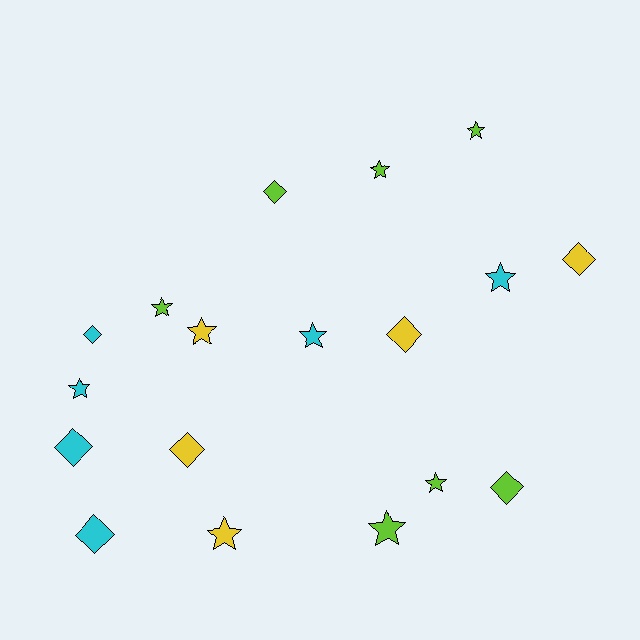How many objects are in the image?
There are 18 objects.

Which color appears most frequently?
Lime, with 7 objects.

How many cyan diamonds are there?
There are 3 cyan diamonds.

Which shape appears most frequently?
Star, with 10 objects.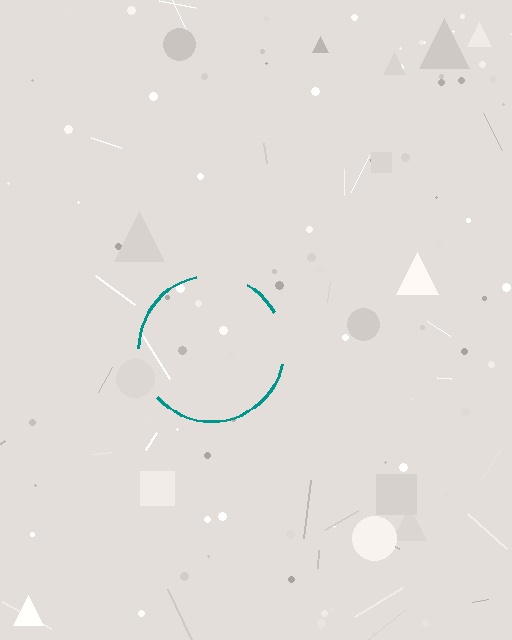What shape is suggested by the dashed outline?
The dashed outline suggests a circle.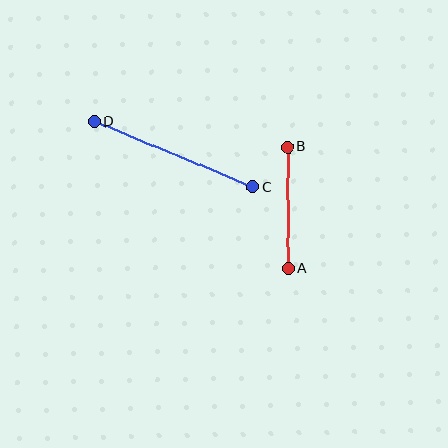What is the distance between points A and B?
The distance is approximately 122 pixels.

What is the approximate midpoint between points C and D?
The midpoint is at approximately (173, 154) pixels.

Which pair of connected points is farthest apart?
Points C and D are farthest apart.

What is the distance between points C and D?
The distance is approximately 172 pixels.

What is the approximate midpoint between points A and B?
The midpoint is at approximately (288, 208) pixels.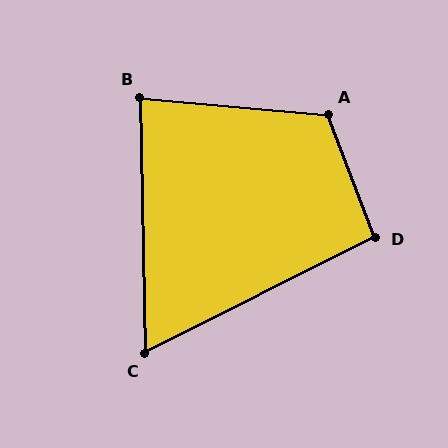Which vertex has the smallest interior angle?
C, at approximately 65 degrees.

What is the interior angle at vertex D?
Approximately 96 degrees (obtuse).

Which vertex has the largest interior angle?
A, at approximately 115 degrees.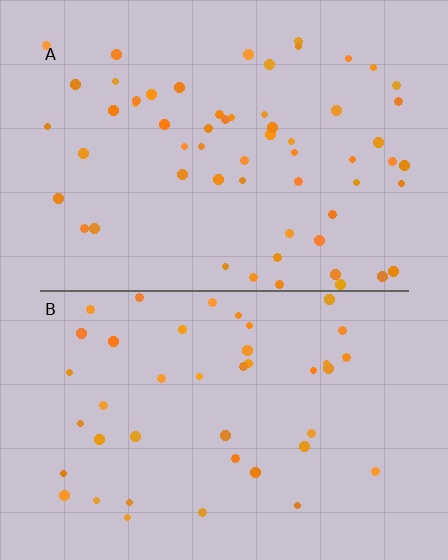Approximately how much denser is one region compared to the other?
Approximately 1.4× — region A over region B.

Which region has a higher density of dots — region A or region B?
A (the top).